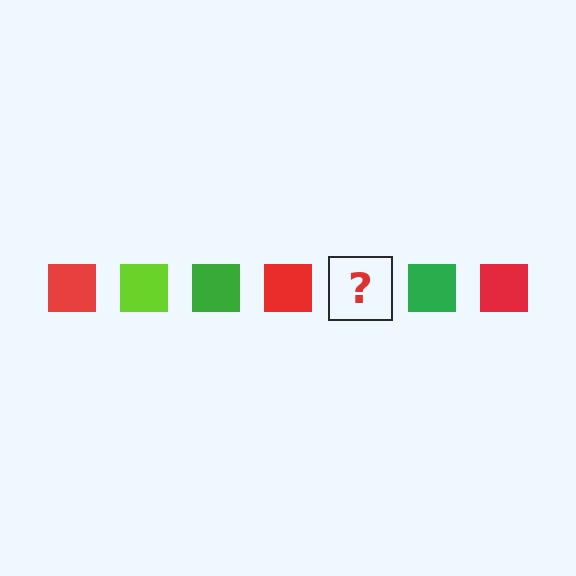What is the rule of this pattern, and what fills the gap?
The rule is that the pattern cycles through red, lime, green squares. The gap should be filled with a lime square.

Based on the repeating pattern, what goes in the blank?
The blank should be a lime square.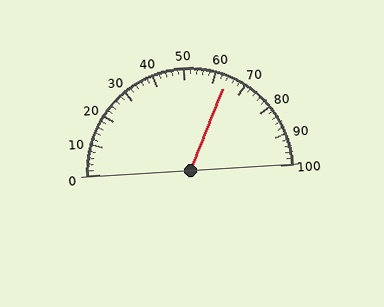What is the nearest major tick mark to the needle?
The nearest major tick mark is 60.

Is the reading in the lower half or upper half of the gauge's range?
The reading is in the upper half of the range (0 to 100).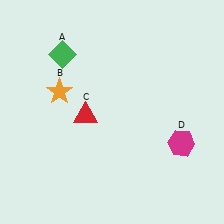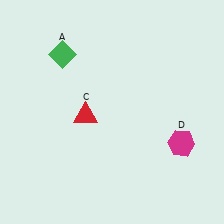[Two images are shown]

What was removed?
The orange star (B) was removed in Image 2.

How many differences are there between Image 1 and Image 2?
There is 1 difference between the two images.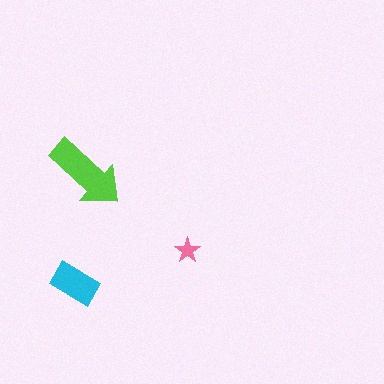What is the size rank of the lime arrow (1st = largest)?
1st.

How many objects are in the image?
There are 3 objects in the image.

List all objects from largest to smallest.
The lime arrow, the cyan rectangle, the pink star.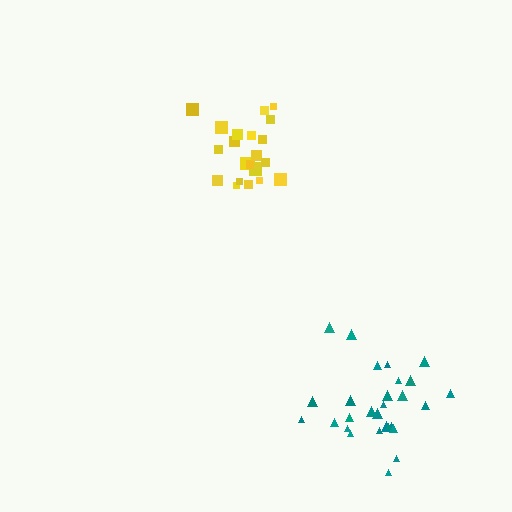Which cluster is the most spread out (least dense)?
Teal.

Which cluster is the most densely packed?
Yellow.